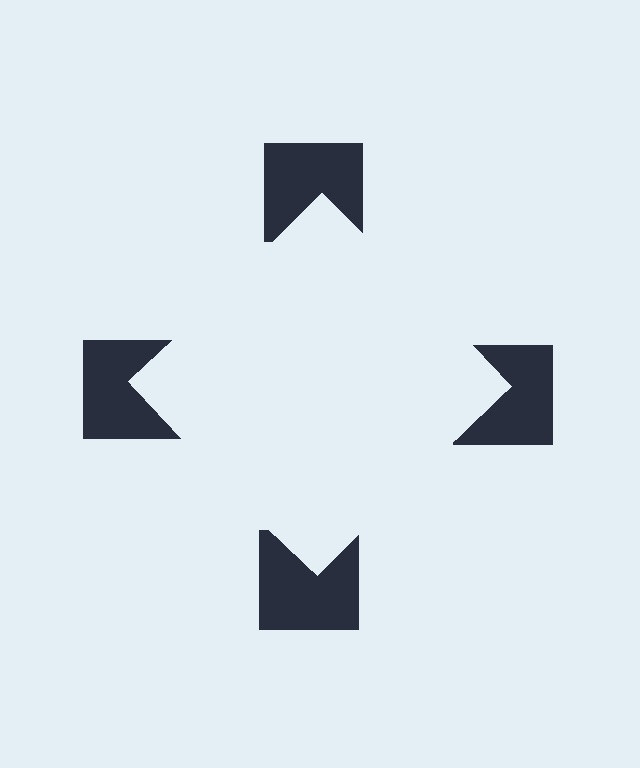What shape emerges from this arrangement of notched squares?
An illusory square — its edges are inferred from the aligned wedge cuts in the notched squares, not physically drawn.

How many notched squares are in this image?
There are 4 — one at each vertex of the illusory square.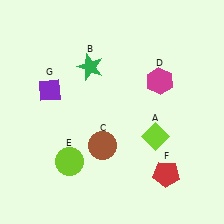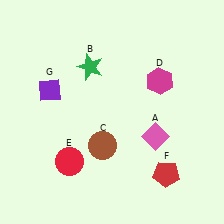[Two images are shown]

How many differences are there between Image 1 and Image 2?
There are 2 differences between the two images.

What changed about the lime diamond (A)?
In Image 1, A is lime. In Image 2, it changed to pink.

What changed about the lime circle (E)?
In Image 1, E is lime. In Image 2, it changed to red.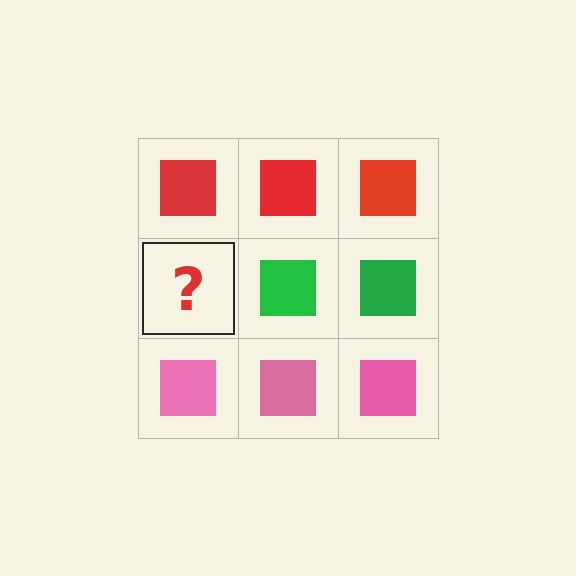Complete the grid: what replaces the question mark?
The question mark should be replaced with a green square.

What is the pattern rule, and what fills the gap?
The rule is that each row has a consistent color. The gap should be filled with a green square.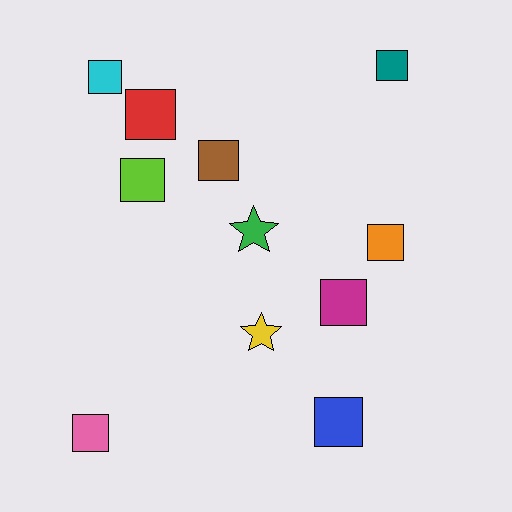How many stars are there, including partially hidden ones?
There are 2 stars.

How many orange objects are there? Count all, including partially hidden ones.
There is 1 orange object.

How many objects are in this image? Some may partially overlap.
There are 11 objects.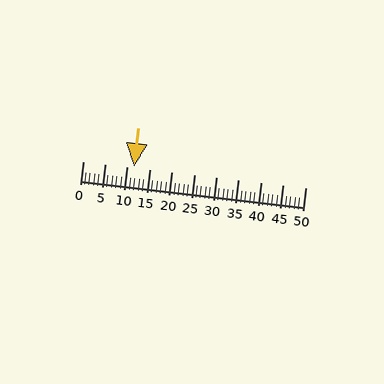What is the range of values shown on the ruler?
The ruler shows values from 0 to 50.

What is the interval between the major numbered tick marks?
The major tick marks are spaced 5 units apart.